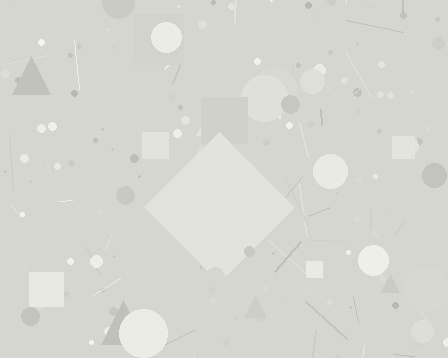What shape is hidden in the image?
A diamond is hidden in the image.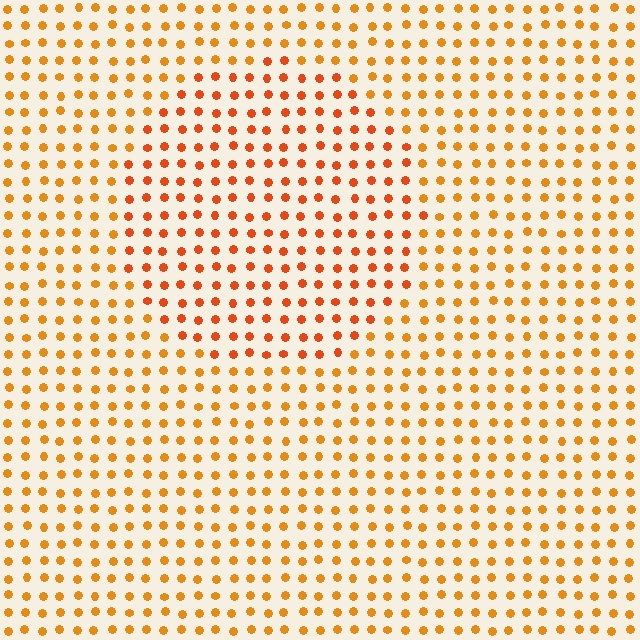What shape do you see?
I see a circle.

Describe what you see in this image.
The image is filled with small orange elements in a uniform arrangement. A circle-shaped region is visible where the elements are tinted to a slightly different hue, forming a subtle color boundary.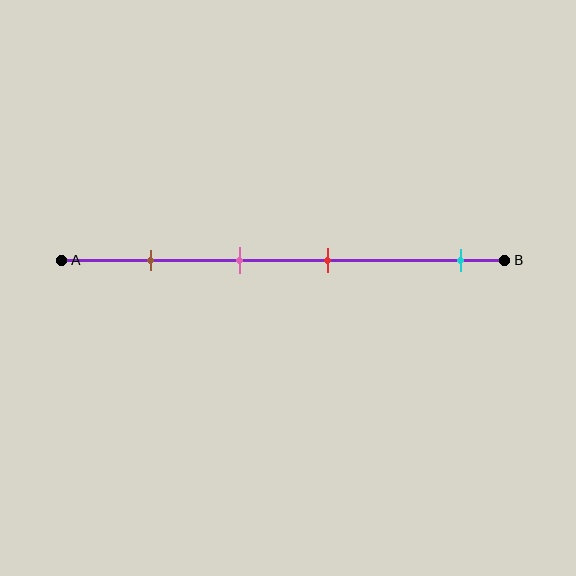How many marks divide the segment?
There are 4 marks dividing the segment.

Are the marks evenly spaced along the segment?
No, the marks are not evenly spaced.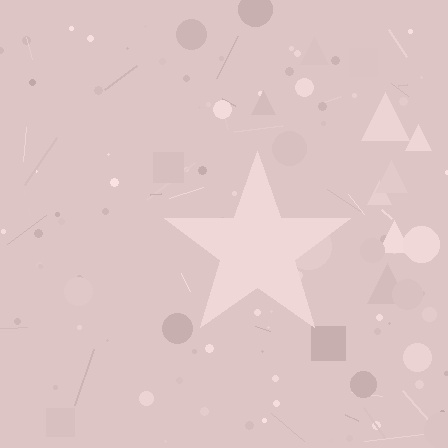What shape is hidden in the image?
A star is hidden in the image.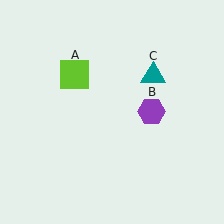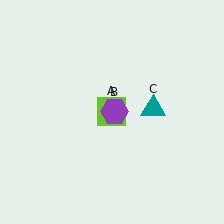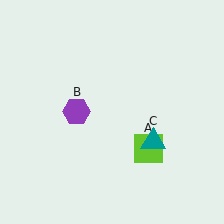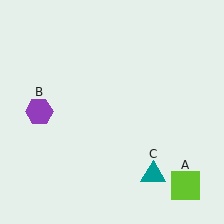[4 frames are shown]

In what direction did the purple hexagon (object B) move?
The purple hexagon (object B) moved left.